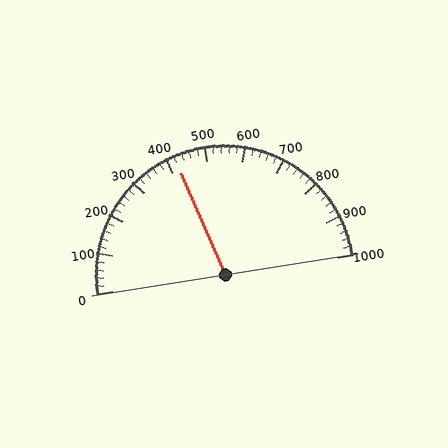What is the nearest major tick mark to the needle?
The nearest major tick mark is 400.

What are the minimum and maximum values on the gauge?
The gauge ranges from 0 to 1000.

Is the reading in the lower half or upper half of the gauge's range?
The reading is in the lower half of the range (0 to 1000).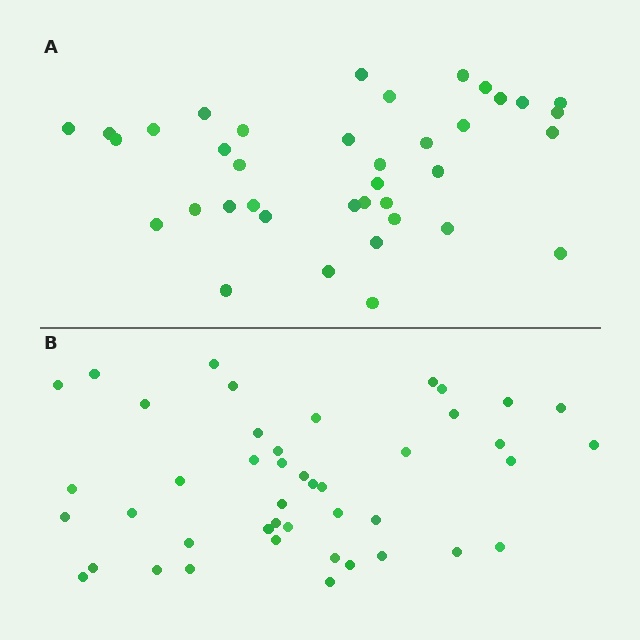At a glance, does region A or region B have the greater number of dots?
Region B (the bottom region) has more dots.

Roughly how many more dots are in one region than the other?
Region B has about 6 more dots than region A.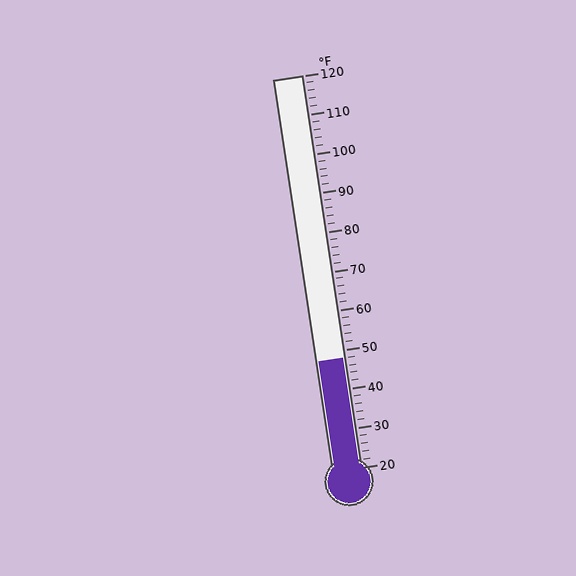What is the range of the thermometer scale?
The thermometer scale ranges from 20°F to 120°F.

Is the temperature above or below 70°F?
The temperature is below 70°F.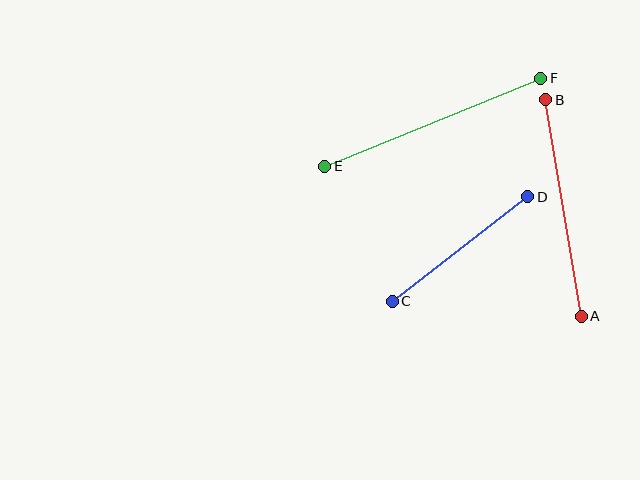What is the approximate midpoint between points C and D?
The midpoint is at approximately (460, 249) pixels.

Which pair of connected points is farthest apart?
Points E and F are farthest apart.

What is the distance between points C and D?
The distance is approximately 172 pixels.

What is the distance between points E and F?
The distance is approximately 233 pixels.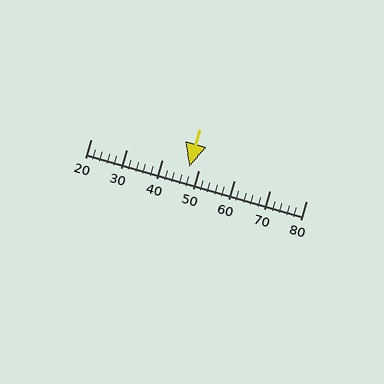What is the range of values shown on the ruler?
The ruler shows values from 20 to 80.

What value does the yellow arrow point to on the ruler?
The yellow arrow points to approximately 48.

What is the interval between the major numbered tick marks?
The major tick marks are spaced 10 units apart.